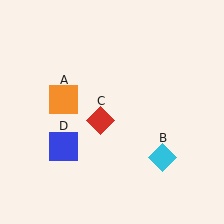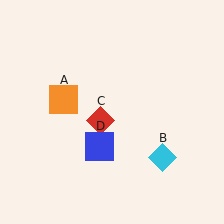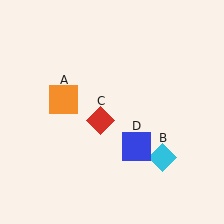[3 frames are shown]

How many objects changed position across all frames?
1 object changed position: blue square (object D).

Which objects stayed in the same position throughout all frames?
Orange square (object A) and cyan diamond (object B) and red diamond (object C) remained stationary.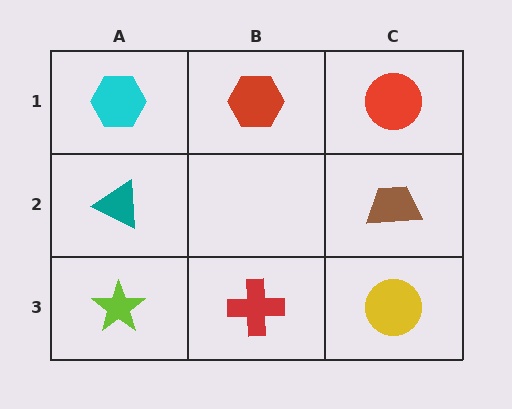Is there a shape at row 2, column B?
No, that cell is empty.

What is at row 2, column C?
A brown trapezoid.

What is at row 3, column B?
A red cross.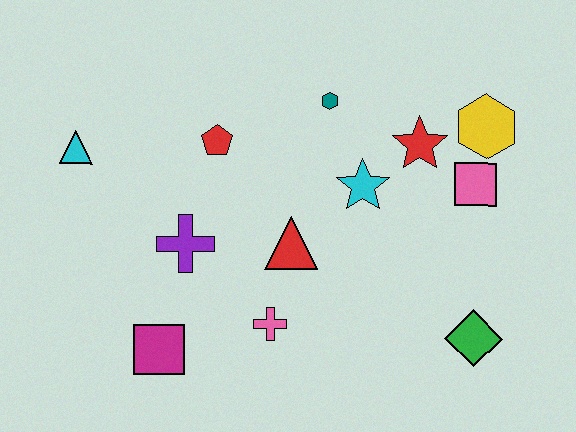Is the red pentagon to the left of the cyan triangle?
No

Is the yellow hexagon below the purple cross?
No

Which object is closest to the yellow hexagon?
The pink square is closest to the yellow hexagon.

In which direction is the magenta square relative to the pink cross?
The magenta square is to the left of the pink cross.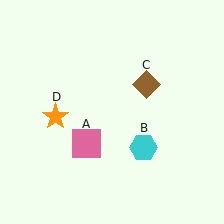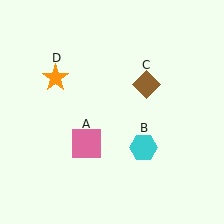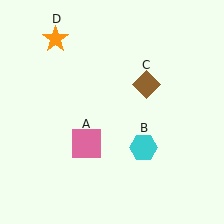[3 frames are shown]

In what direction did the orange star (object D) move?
The orange star (object D) moved up.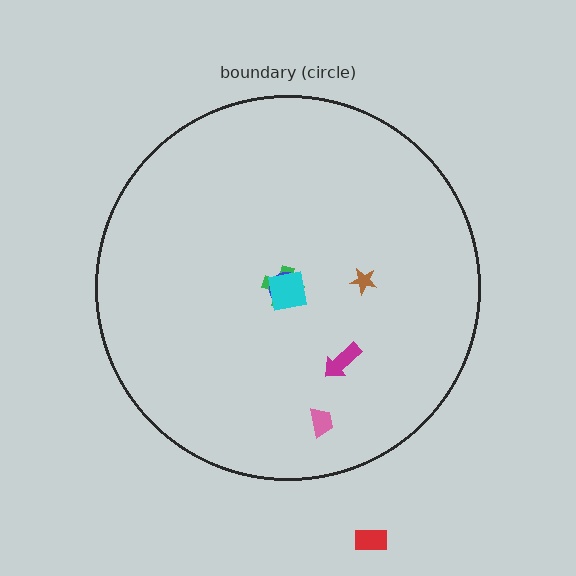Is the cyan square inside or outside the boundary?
Inside.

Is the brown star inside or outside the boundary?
Inside.